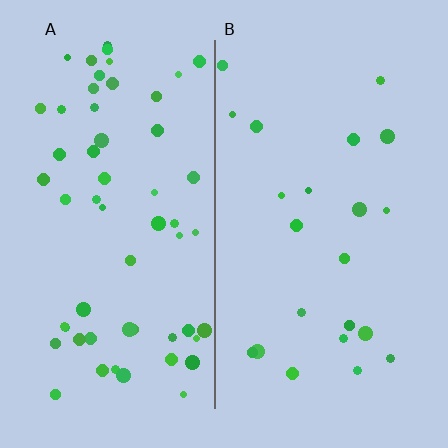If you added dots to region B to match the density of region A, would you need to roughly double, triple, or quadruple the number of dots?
Approximately triple.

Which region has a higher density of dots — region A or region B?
A (the left).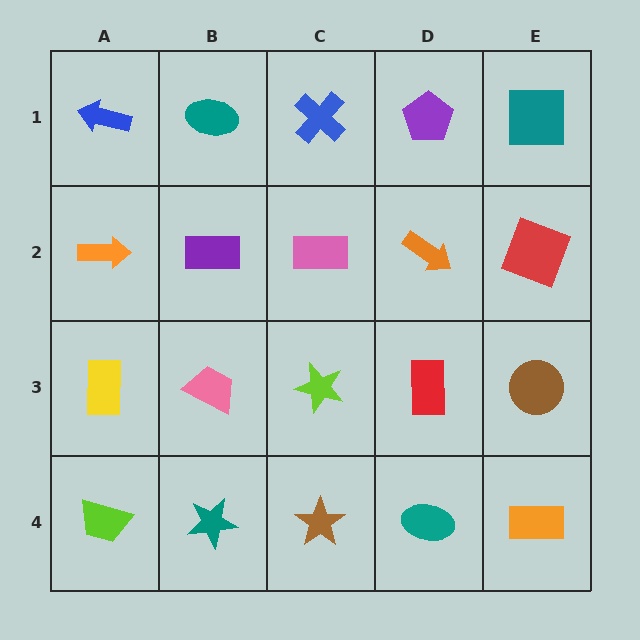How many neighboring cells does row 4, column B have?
3.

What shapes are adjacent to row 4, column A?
A yellow rectangle (row 3, column A), a teal star (row 4, column B).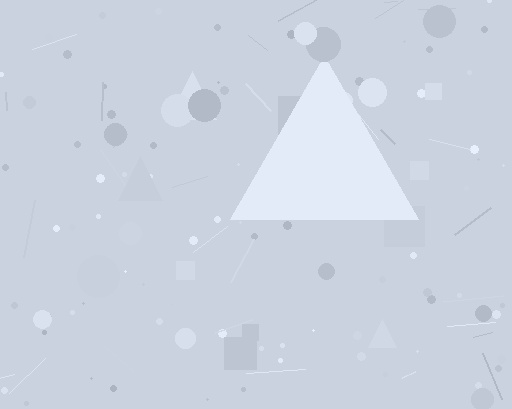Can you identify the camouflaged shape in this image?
The camouflaged shape is a triangle.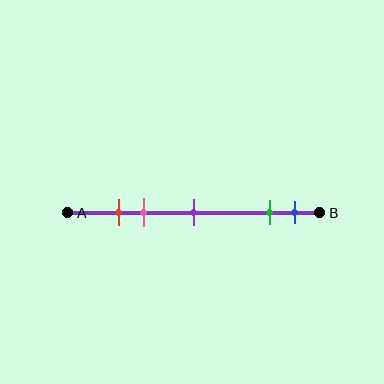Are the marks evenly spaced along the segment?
No, the marks are not evenly spaced.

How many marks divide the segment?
There are 5 marks dividing the segment.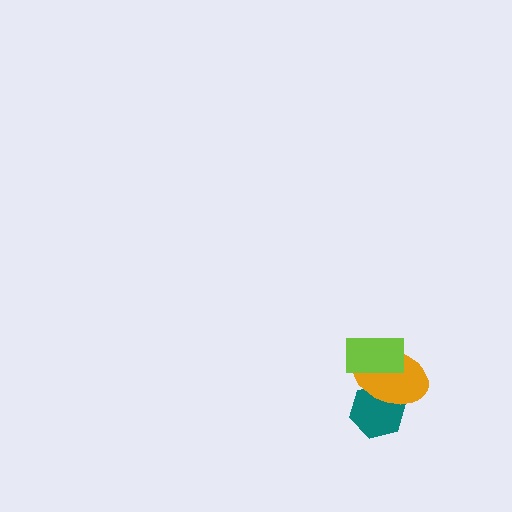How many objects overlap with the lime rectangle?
1 object overlaps with the lime rectangle.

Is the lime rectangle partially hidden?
No, no other shape covers it.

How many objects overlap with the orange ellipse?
2 objects overlap with the orange ellipse.